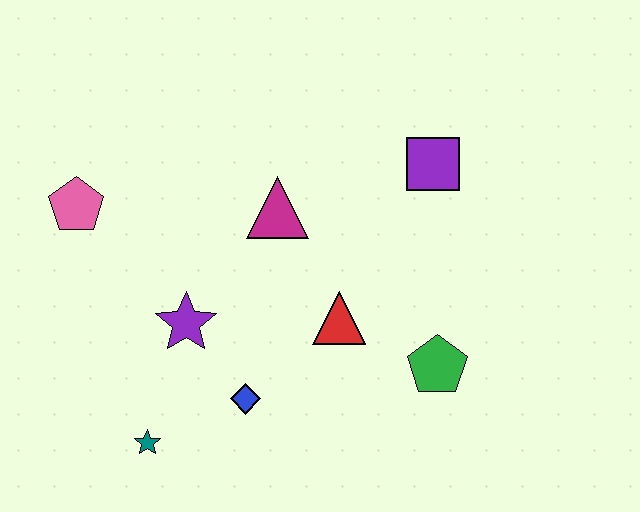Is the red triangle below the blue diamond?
No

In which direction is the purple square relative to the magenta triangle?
The purple square is to the right of the magenta triangle.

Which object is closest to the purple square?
The magenta triangle is closest to the purple square.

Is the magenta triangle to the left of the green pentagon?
Yes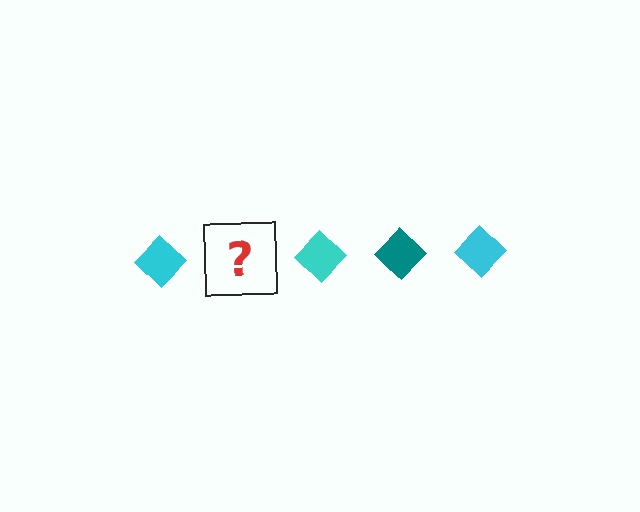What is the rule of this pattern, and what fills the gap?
The rule is that the pattern cycles through cyan, teal diamonds. The gap should be filled with a teal diamond.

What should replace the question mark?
The question mark should be replaced with a teal diamond.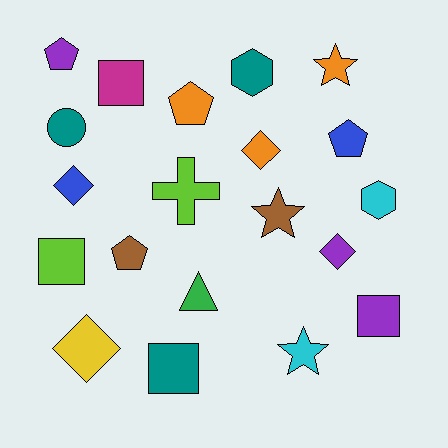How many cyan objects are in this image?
There are 2 cyan objects.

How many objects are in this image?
There are 20 objects.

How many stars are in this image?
There are 3 stars.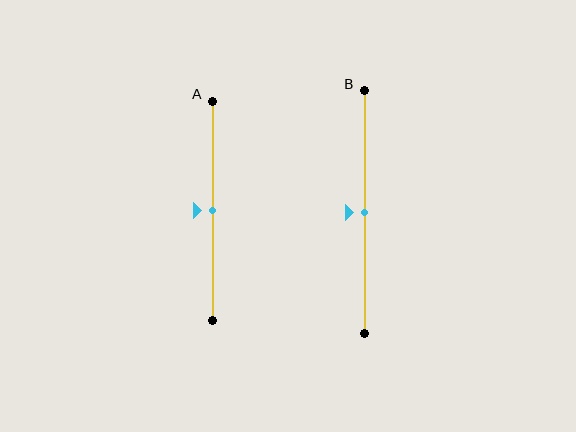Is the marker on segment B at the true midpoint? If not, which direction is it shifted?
Yes, the marker on segment B is at the true midpoint.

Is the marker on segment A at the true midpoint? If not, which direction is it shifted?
Yes, the marker on segment A is at the true midpoint.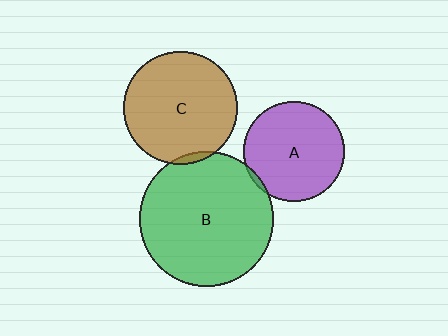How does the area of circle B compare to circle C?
Approximately 1.4 times.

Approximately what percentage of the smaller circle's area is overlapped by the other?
Approximately 5%.